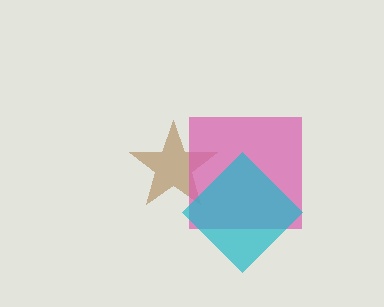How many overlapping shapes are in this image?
There are 3 overlapping shapes in the image.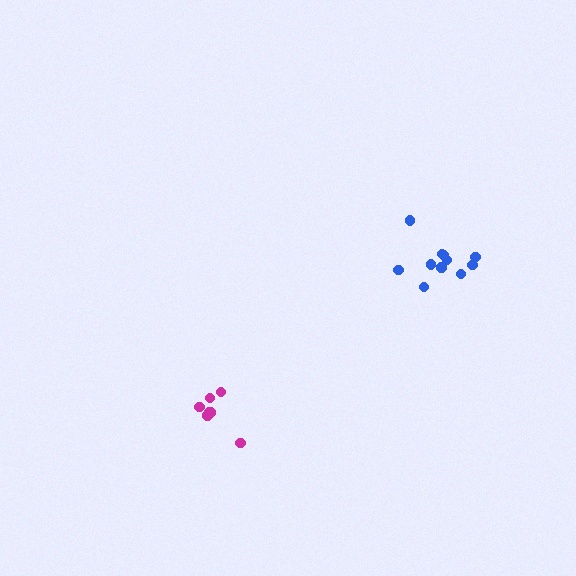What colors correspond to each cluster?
The clusters are colored: magenta, blue.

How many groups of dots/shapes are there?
There are 2 groups.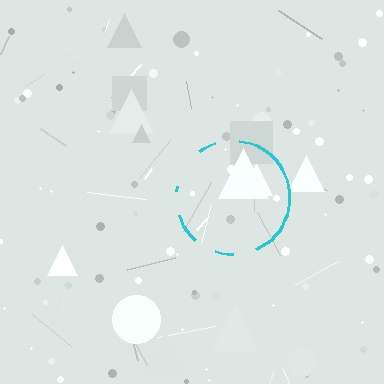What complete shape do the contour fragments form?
The contour fragments form a circle.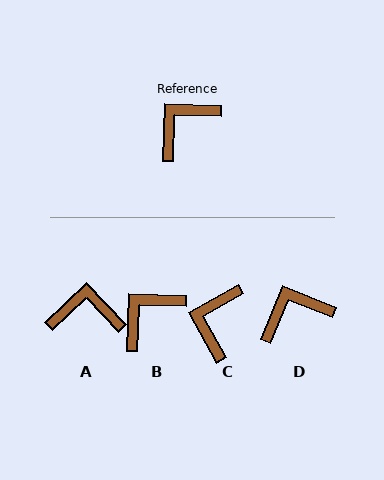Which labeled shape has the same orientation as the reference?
B.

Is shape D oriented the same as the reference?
No, it is off by about 20 degrees.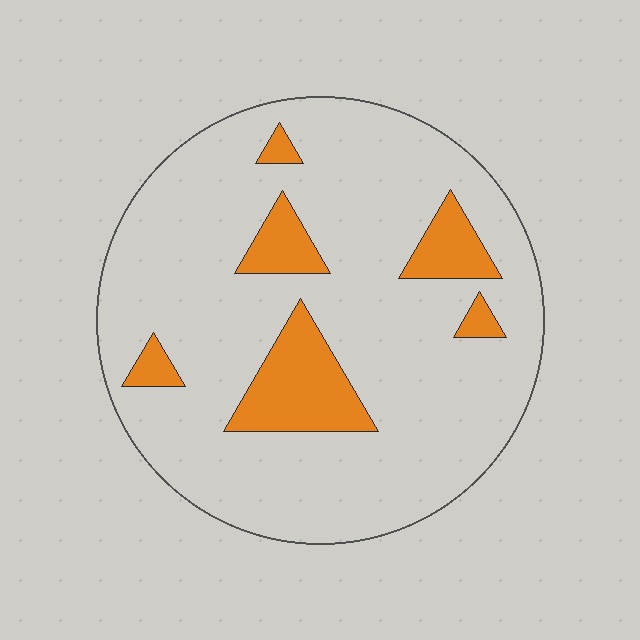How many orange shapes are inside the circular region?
6.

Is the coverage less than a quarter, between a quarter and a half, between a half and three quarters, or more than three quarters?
Less than a quarter.